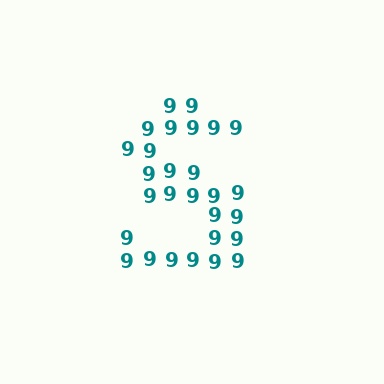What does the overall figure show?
The overall figure shows the letter S.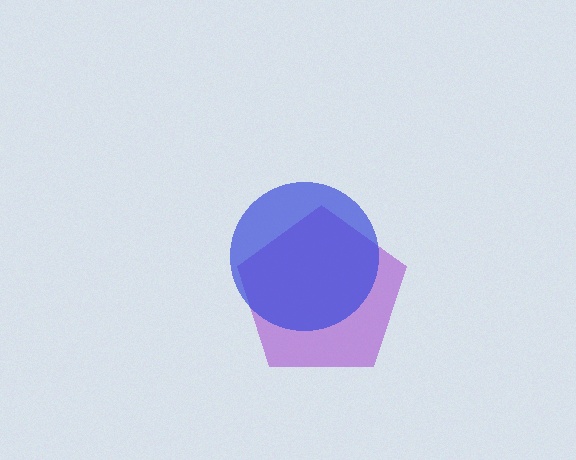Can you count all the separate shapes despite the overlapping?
Yes, there are 2 separate shapes.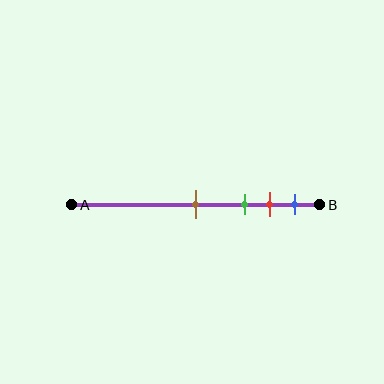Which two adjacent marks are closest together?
The red and blue marks are the closest adjacent pair.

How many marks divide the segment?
There are 4 marks dividing the segment.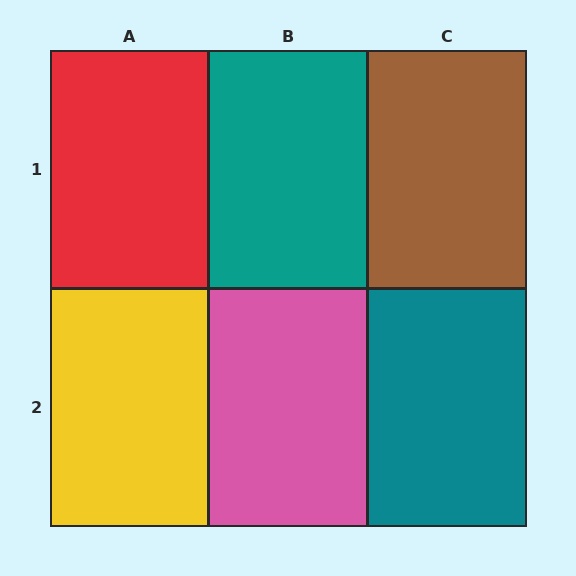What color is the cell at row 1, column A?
Red.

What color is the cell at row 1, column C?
Brown.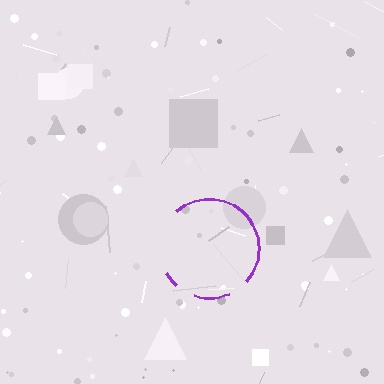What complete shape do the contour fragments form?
The contour fragments form a circle.